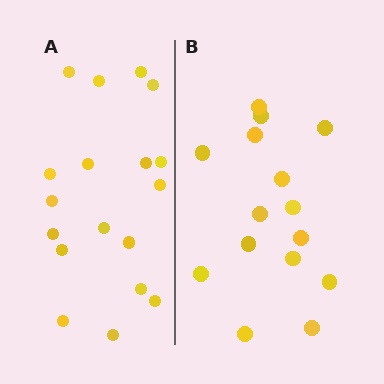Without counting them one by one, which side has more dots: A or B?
Region A (the left region) has more dots.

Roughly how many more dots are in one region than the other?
Region A has just a few more — roughly 2 or 3 more dots than region B.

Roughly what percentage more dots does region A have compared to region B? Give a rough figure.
About 20% more.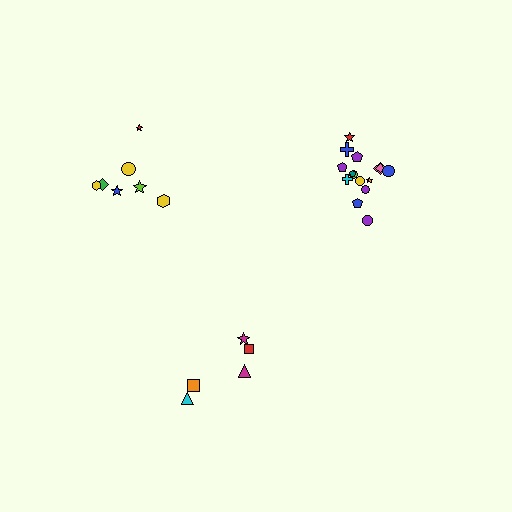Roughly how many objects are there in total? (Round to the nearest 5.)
Roughly 30 objects in total.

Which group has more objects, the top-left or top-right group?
The top-right group.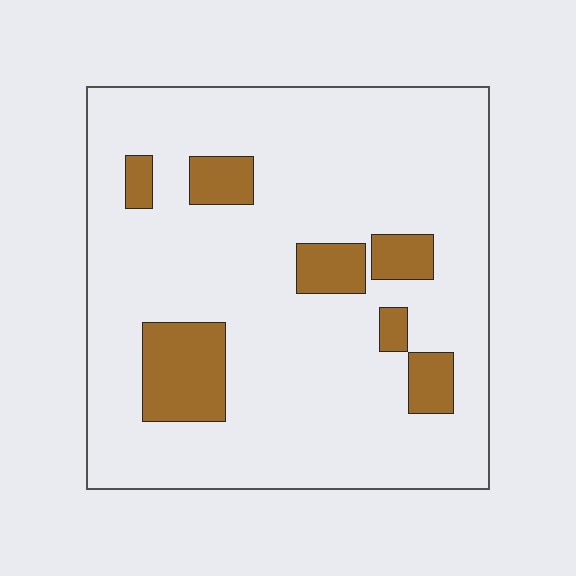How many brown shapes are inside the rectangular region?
7.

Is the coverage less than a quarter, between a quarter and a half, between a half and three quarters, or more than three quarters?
Less than a quarter.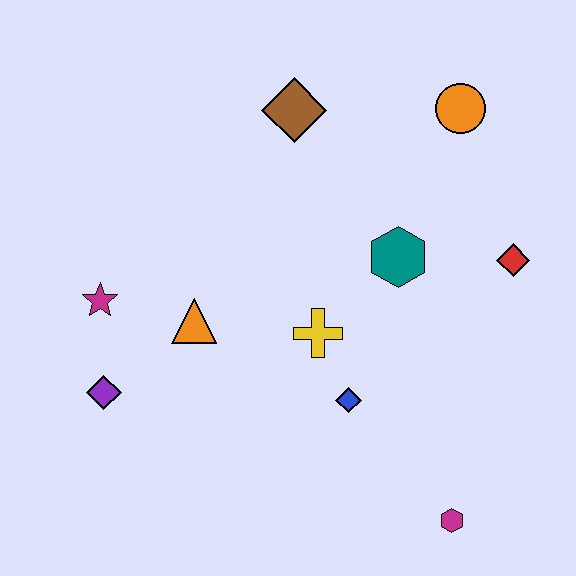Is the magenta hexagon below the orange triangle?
Yes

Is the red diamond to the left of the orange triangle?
No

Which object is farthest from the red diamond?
The purple diamond is farthest from the red diamond.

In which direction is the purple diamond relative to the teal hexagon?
The purple diamond is to the left of the teal hexagon.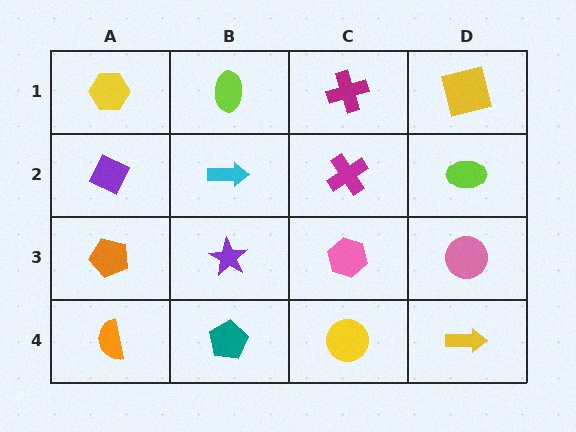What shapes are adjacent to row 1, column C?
A magenta cross (row 2, column C), a lime ellipse (row 1, column B), a yellow square (row 1, column D).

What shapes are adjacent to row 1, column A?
A purple diamond (row 2, column A), a lime ellipse (row 1, column B).